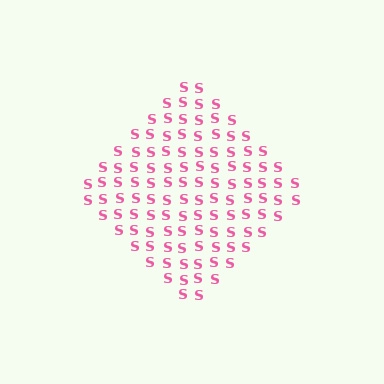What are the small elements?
The small elements are letter S's.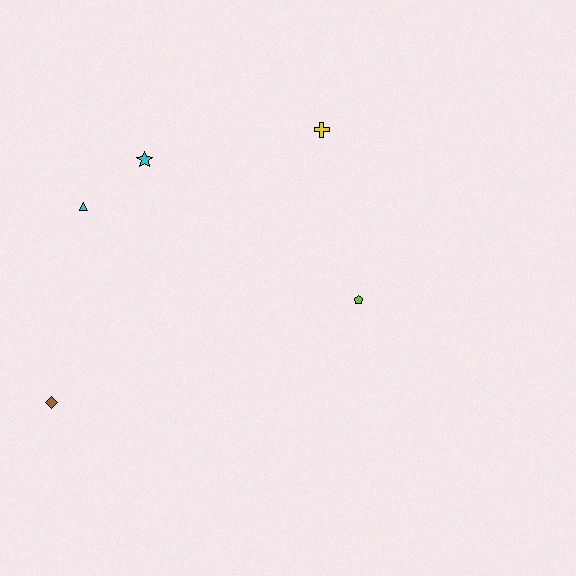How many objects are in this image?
There are 5 objects.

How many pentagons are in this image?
There is 1 pentagon.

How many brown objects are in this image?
There is 1 brown object.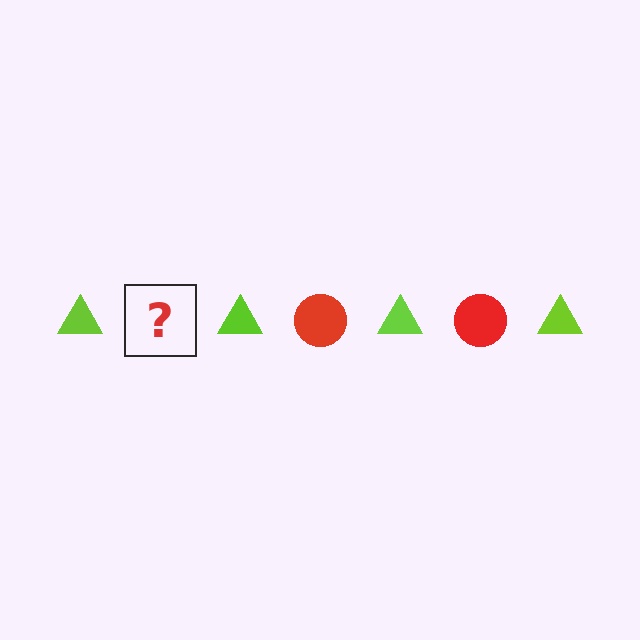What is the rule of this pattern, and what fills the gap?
The rule is that the pattern alternates between lime triangle and red circle. The gap should be filled with a red circle.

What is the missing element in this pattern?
The missing element is a red circle.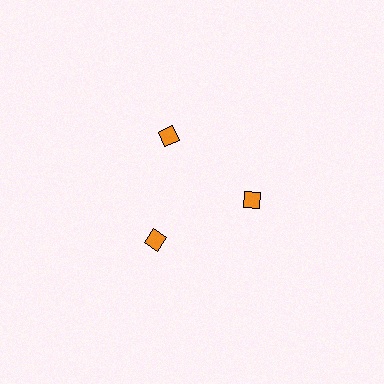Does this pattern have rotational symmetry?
Yes, this pattern has 3-fold rotational symmetry. It looks the same after rotating 120 degrees around the center.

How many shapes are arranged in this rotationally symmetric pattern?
There are 3 shapes, arranged in 3 groups of 1.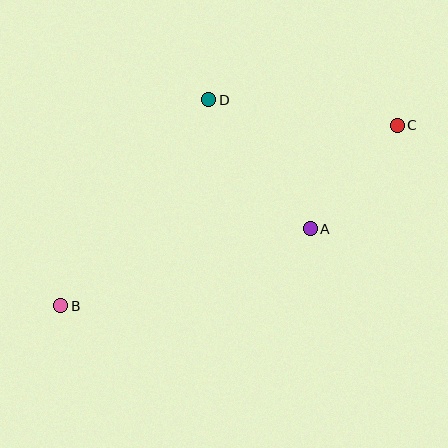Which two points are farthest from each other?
Points B and C are farthest from each other.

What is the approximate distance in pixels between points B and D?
The distance between B and D is approximately 254 pixels.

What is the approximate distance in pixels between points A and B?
The distance between A and B is approximately 261 pixels.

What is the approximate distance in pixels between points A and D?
The distance between A and D is approximately 164 pixels.